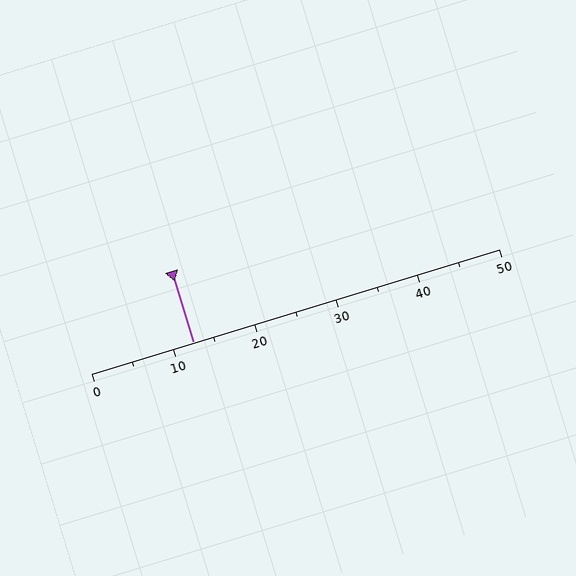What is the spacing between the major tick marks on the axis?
The major ticks are spaced 10 apart.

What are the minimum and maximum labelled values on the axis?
The axis runs from 0 to 50.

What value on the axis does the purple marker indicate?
The marker indicates approximately 12.5.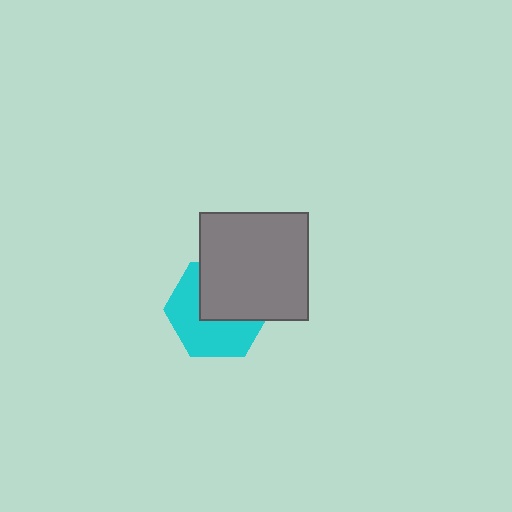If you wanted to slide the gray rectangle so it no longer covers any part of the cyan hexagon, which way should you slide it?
Slide it toward the upper-right — that is the most direct way to separate the two shapes.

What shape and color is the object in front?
The object in front is a gray rectangle.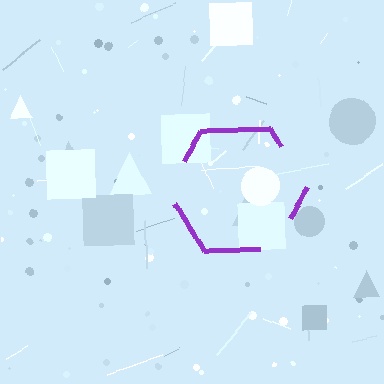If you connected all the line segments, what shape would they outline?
They would outline a hexagon.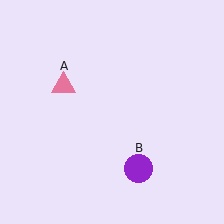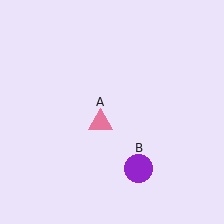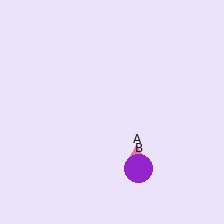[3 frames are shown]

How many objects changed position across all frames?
1 object changed position: pink triangle (object A).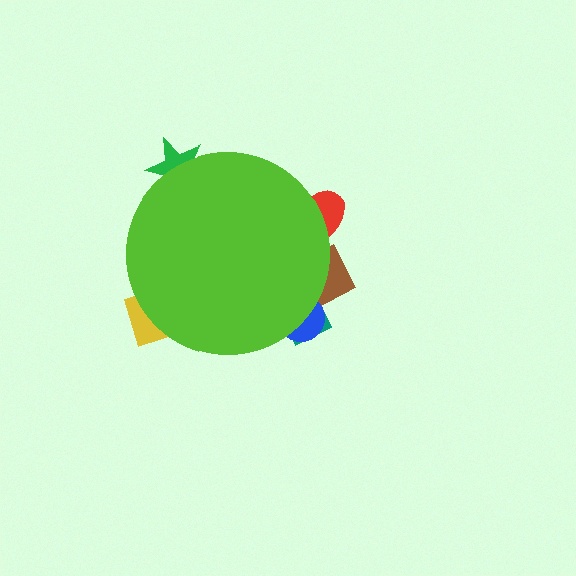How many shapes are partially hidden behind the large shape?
6 shapes are partially hidden.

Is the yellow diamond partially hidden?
Yes, the yellow diamond is partially hidden behind the lime circle.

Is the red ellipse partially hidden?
Yes, the red ellipse is partially hidden behind the lime circle.